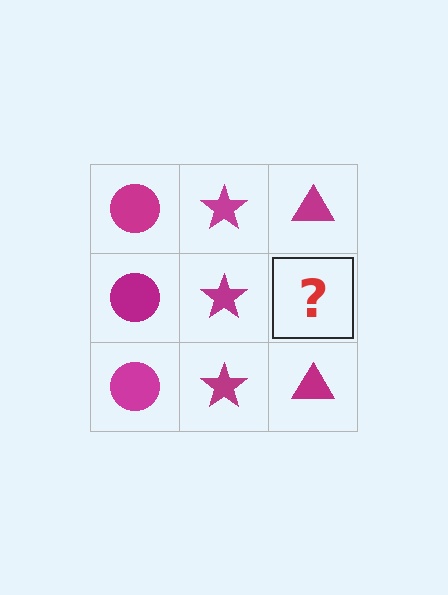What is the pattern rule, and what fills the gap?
The rule is that each column has a consistent shape. The gap should be filled with a magenta triangle.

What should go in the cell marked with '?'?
The missing cell should contain a magenta triangle.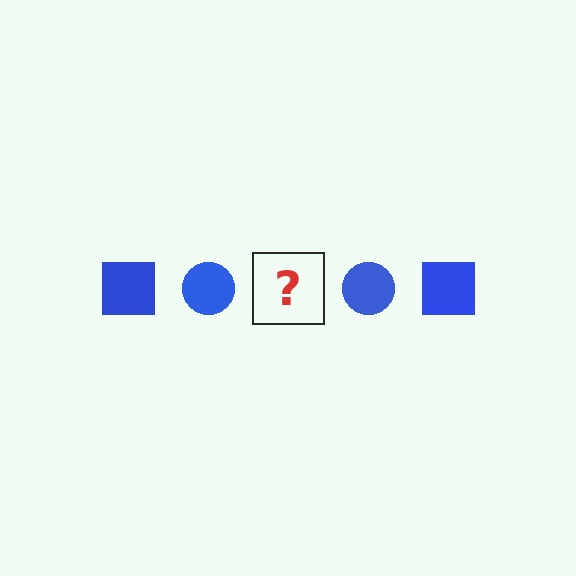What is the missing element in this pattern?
The missing element is a blue square.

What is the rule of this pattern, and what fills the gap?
The rule is that the pattern cycles through square, circle shapes in blue. The gap should be filled with a blue square.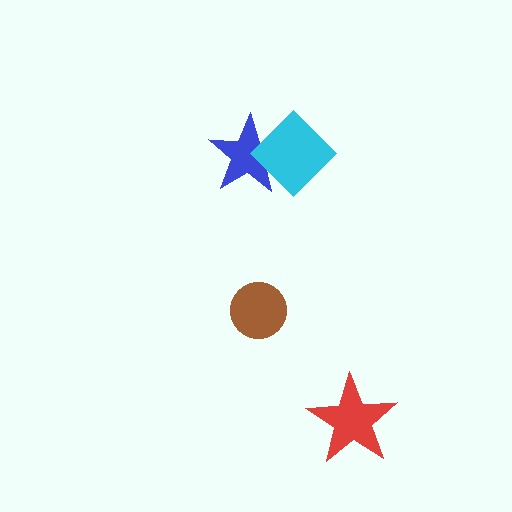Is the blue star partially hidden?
Yes, it is partially covered by another shape.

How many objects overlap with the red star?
0 objects overlap with the red star.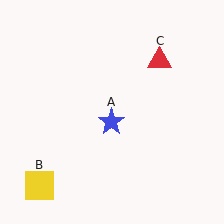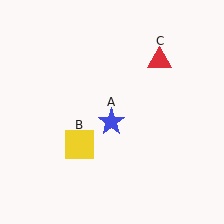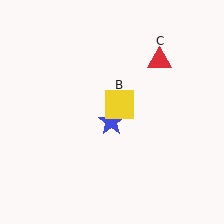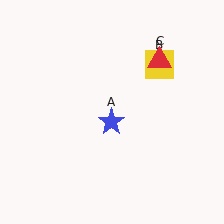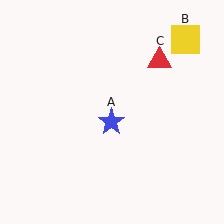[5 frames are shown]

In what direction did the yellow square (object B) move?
The yellow square (object B) moved up and to the right.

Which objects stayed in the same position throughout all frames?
Blue star (object A) and red triangle (object C) remained stationary.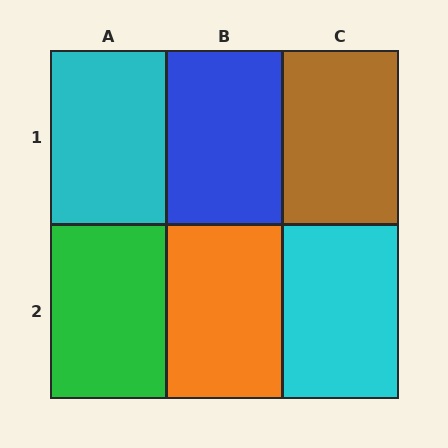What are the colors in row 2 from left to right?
Green, orange, cyan.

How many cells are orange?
1 cell is orange.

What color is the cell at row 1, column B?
Blue.